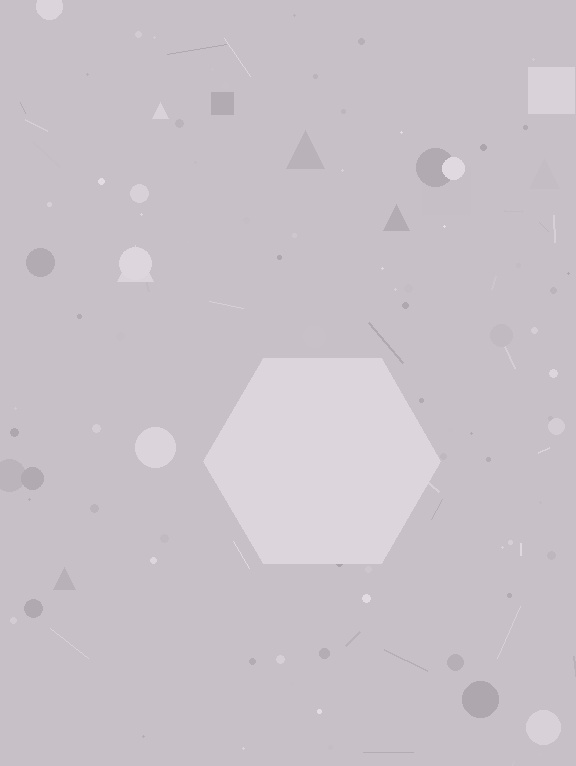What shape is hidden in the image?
A hexagon is hidden in the image.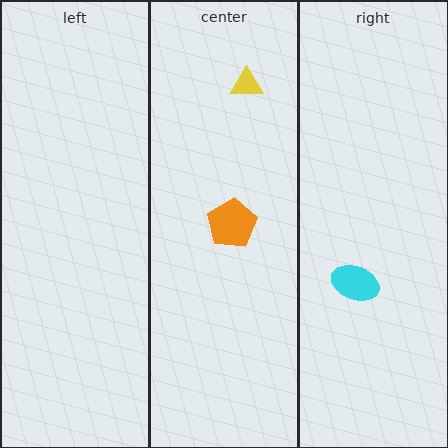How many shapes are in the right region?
1.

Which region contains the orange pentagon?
The center region.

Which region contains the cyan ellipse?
The right region.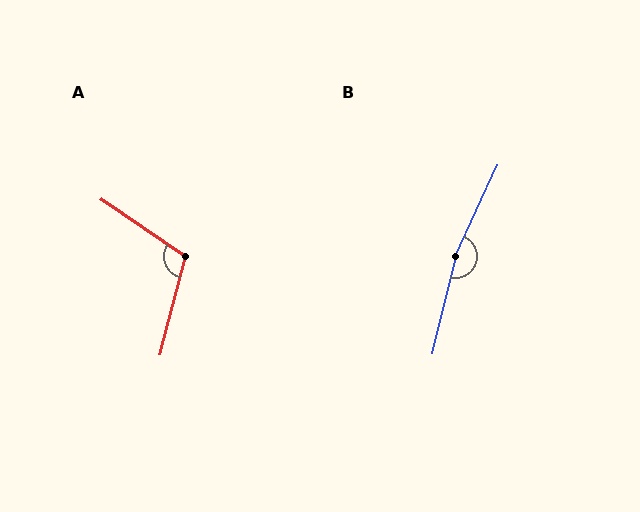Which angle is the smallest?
A, at approximately 110 degrees.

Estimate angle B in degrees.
Approximately 169 degrees.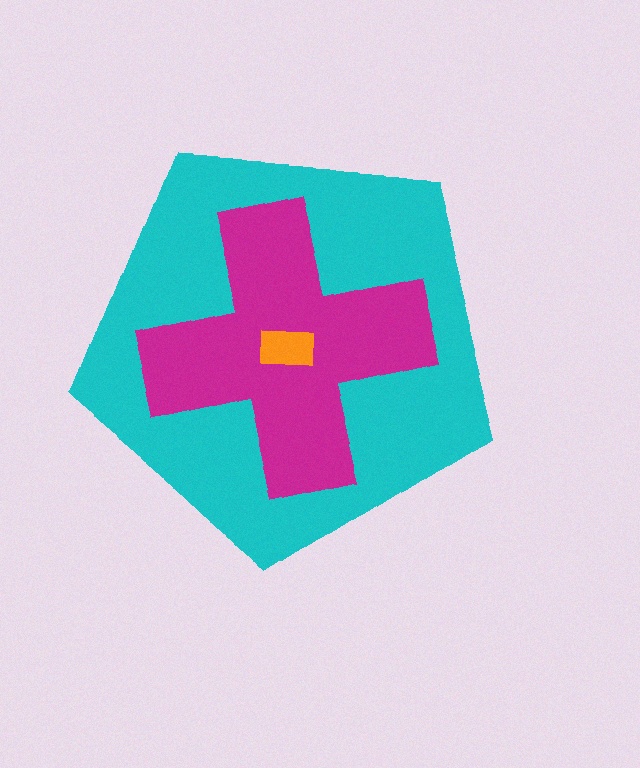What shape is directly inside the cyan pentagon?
The magenta cross.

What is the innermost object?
The orange rectangle.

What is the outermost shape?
The cyan pentagon.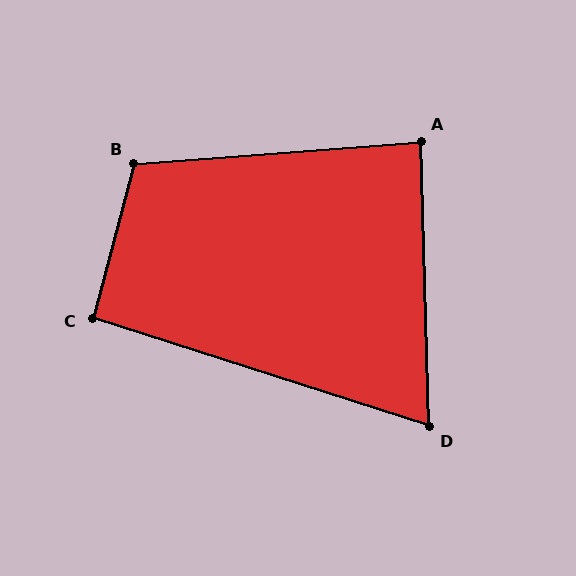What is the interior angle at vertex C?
Approximately 93 degrees (approximately right).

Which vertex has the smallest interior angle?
D, at approximately 71 degrees.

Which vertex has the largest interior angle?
B, at approximately 109 degrees.